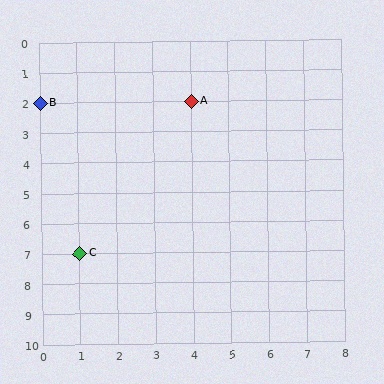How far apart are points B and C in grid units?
Points B and C are 1 column and 5 rows apart (about 5.1 grid units diagonally).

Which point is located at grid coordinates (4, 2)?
Point A is at (4, 2).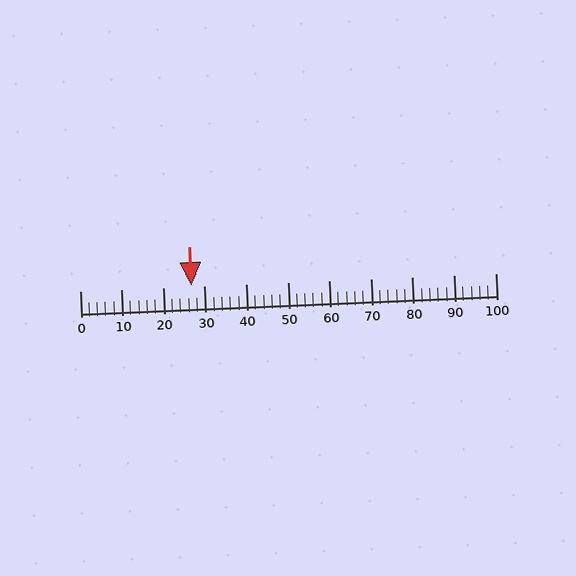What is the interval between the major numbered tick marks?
The major tick marks are spaced 10 units apart.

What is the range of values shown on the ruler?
The ruler shows values from 0 to 100.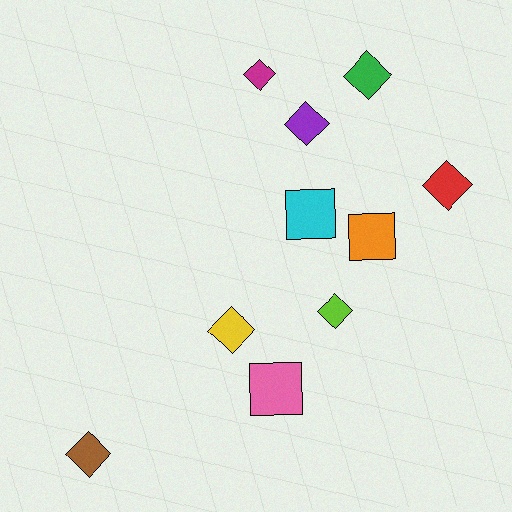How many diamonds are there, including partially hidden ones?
There are 7 diamonds.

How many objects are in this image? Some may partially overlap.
There are 10 objects.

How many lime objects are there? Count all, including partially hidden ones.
There is 1 lime object.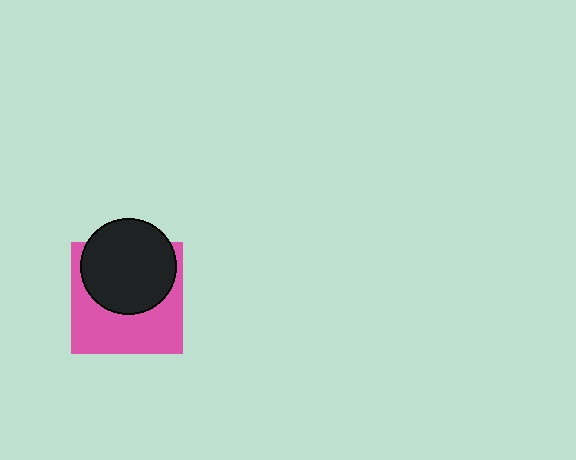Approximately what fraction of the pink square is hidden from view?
Roughly 48% of the pink square is hidden behind the black circle.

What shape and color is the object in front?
The object in front is a black circle.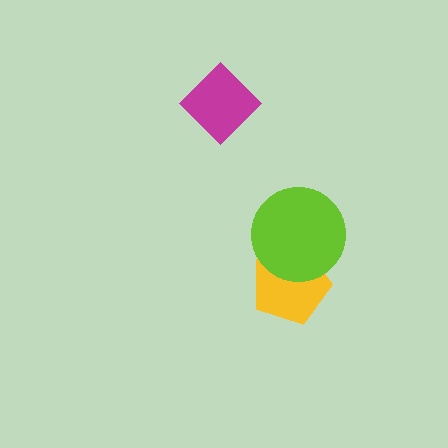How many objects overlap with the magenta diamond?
0 objects overlap with the magenta diamond.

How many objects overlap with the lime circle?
1 object overlaps with the lime circle.